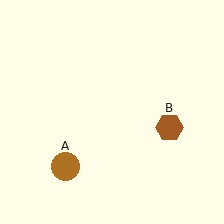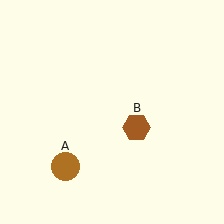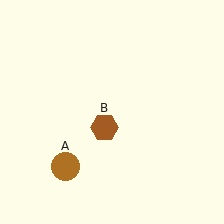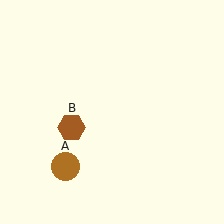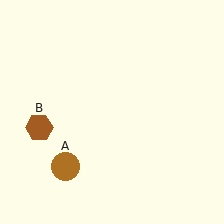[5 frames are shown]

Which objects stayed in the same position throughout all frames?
Brown circle (object A) remained stationary.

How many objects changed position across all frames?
1 object changed position: brown hexagon (object B).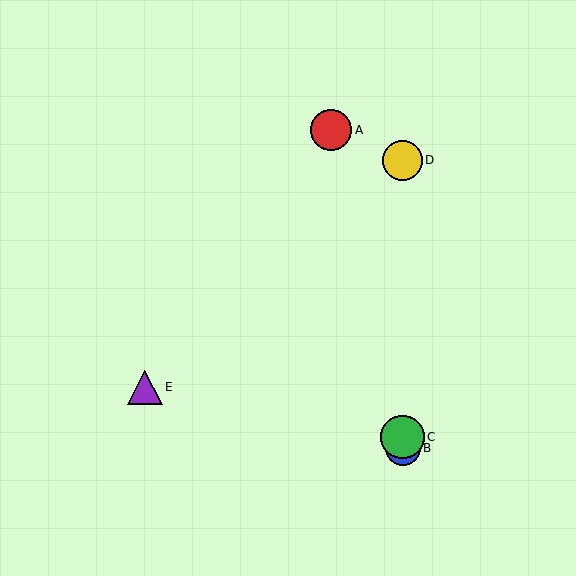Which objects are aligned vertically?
Objects B, C, D are aligned vertically.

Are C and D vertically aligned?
Yes, both are at x≈403.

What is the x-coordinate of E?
Object E is at x≈145.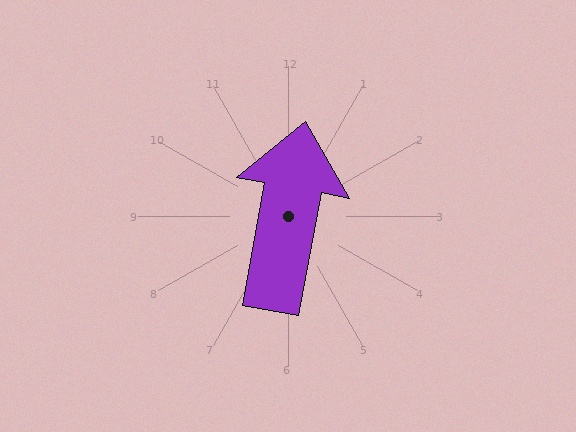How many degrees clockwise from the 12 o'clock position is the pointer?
Approximately 10 degrees.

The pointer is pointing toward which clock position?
Roughly 12 o'clock.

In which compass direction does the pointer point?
North.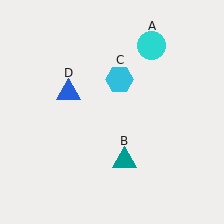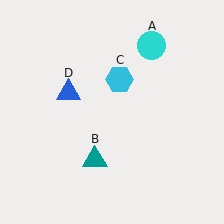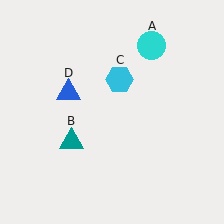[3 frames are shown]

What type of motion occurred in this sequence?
The teal triangle (object B) rotated clockwise around the center of the scene.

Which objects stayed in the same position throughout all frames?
Cyan circle (object A) and cyan hexagon (object C) and blue triangle (object D) remained stationary.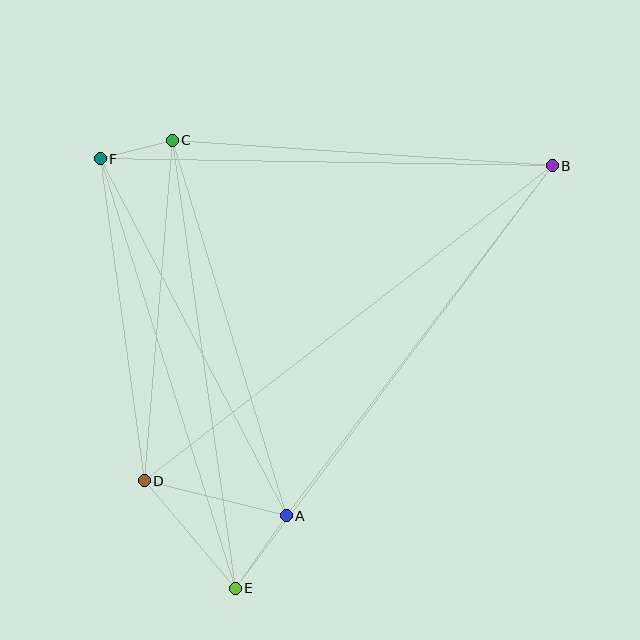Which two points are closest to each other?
Points C and F are closest to each other.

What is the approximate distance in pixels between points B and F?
The distance between B and F is approximately 452 pixels.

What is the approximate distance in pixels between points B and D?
The distance between B and D is approximately 515 pixels.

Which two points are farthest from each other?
Points B and E are farthest from each other.